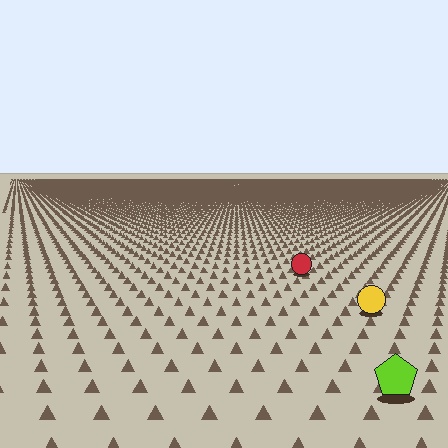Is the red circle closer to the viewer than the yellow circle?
No. The yellow circle is closer — you can tell from the texture gradient: the ground texture is coarser near it.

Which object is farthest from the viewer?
The red circle is farthest from the viewer. It appears smaller and the ground texture around it is denser.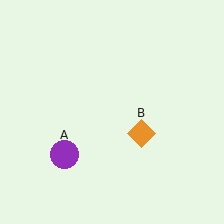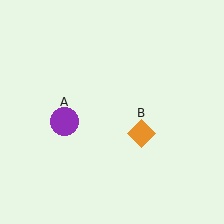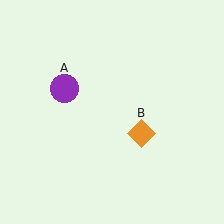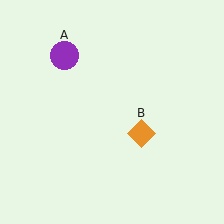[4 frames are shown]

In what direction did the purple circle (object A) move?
The purple circle (object A) moved up.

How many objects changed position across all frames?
1 object changed position: purple circle (object A).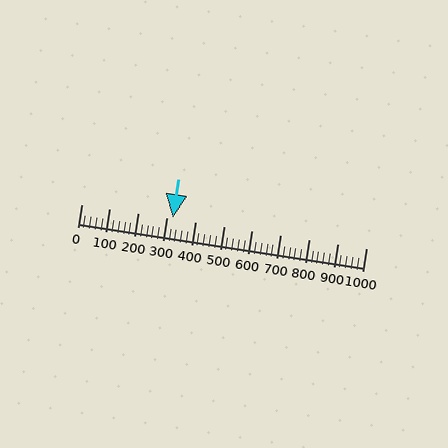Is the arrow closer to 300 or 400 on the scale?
The arrow is closer to 300.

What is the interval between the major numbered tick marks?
The major tick marks are spaced 100 units apart.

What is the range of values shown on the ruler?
The ruler shows values from 0 to 1000.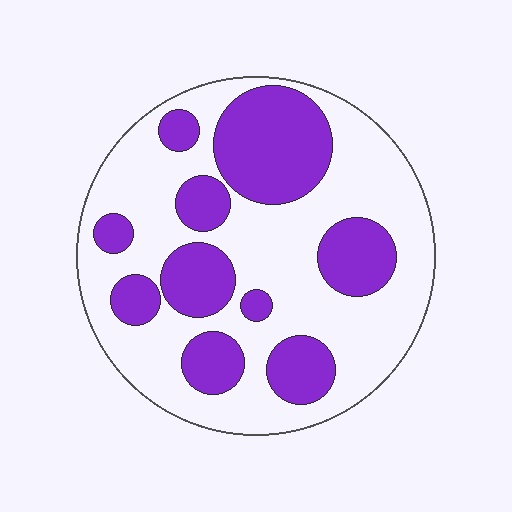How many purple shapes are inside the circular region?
10.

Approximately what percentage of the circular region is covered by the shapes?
Approximately 35%.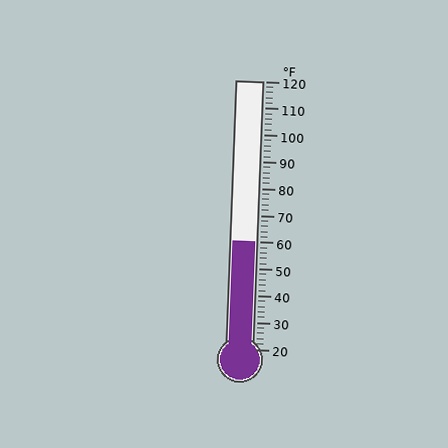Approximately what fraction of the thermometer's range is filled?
The thermometer is filled to approximately 40% of its range.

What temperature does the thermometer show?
The thermometer shows approximately 60°F.